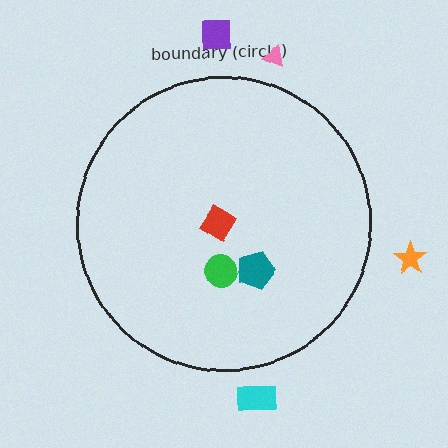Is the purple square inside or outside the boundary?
Outside.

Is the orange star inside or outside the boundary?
Outside.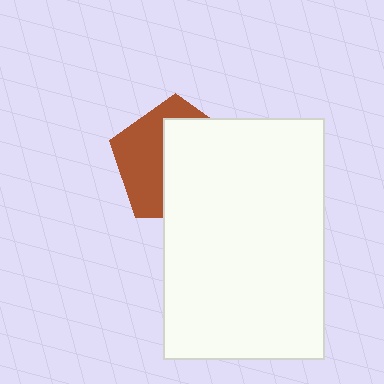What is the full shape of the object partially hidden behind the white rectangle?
The partially hidden object is a brown pentagon.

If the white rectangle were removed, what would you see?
You would see the complete brown pentagon.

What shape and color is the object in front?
The object in front is a white rectangle.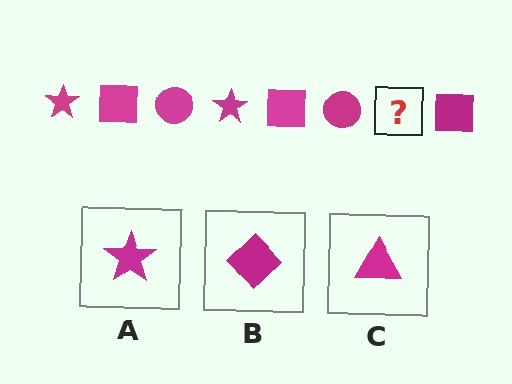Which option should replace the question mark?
Option A.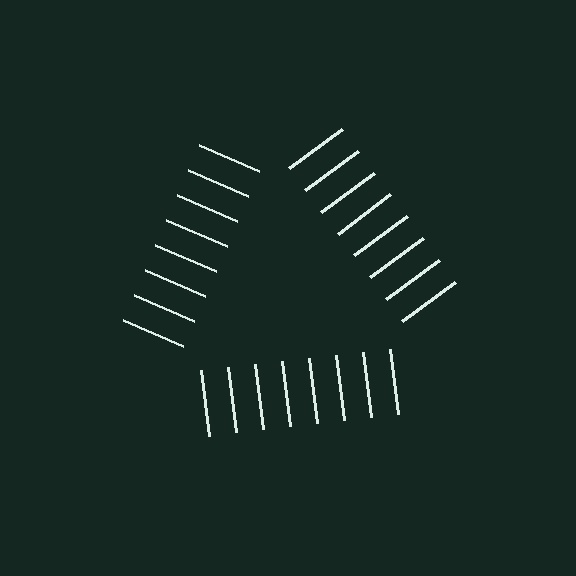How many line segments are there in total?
24 — 8 along each of the 3 edges.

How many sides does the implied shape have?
3 sides — the line-ends trace a triangle.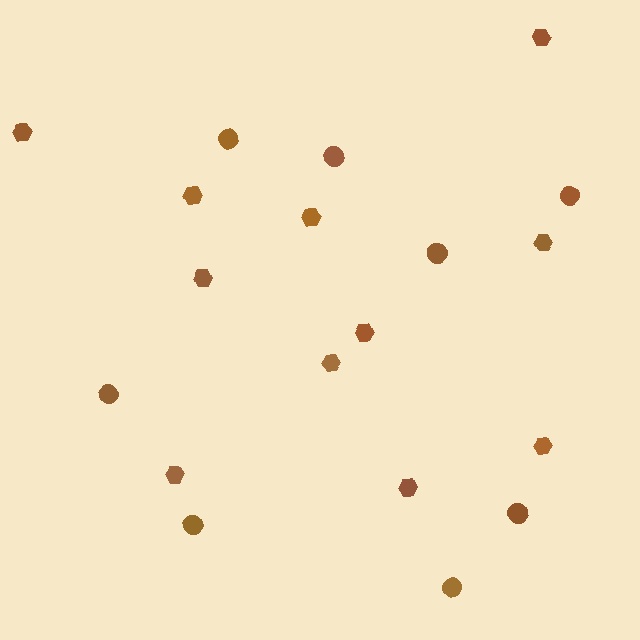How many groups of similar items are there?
There are 2 groups: one group of circles (8) and one group of hexagons (11).